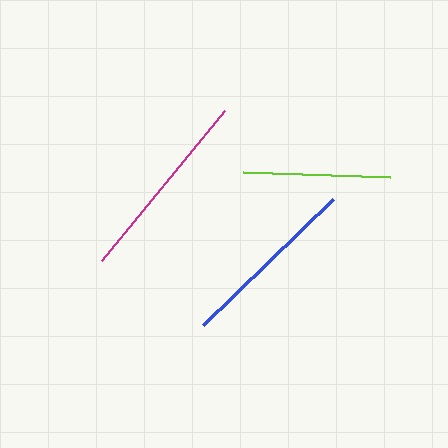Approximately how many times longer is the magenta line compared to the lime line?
The magenta line is approximately 1.3 times the length of the lime line.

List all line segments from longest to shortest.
From longest to shortest: magenta, blue, lime.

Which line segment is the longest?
The magenta line is the longest at approximately 194 pixels.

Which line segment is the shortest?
The lime line is the shortest at approximately 147 pixels.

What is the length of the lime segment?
The lime segment is approximately 147 pixels long.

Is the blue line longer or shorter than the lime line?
The blue line is longer than the lime line.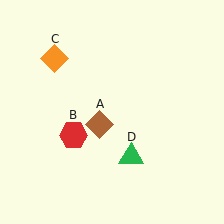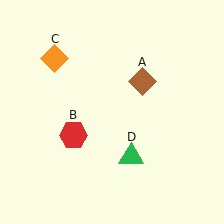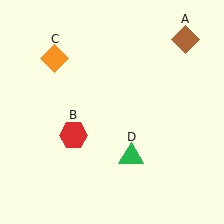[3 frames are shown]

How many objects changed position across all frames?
1 object changed position: brown diamond (object A).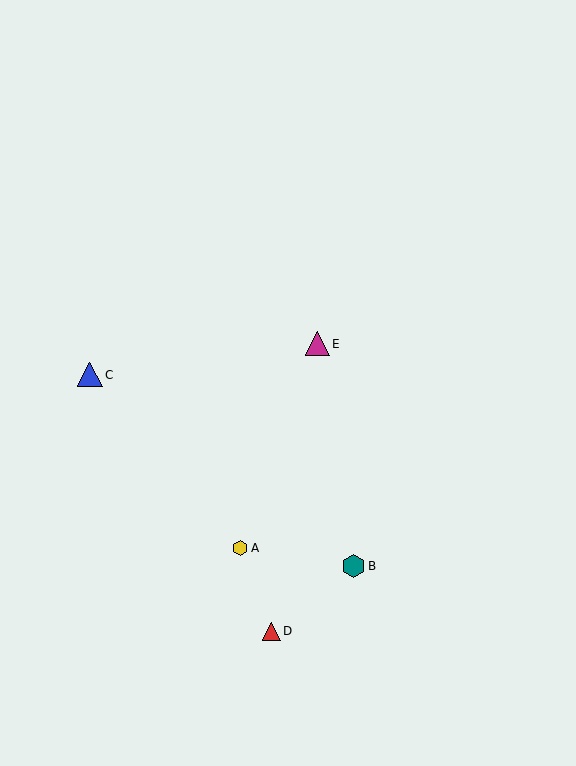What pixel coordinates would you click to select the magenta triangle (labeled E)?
Click at (317, 344) to select the magenta triangle E.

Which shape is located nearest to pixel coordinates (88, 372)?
The blue triangle (labeled C) at (90, 375) is nearest to that location.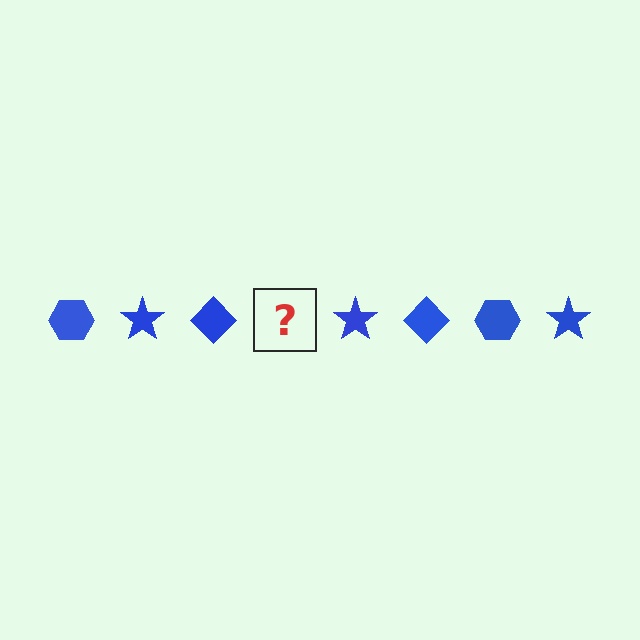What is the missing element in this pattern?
The missing element is a blue hexagon.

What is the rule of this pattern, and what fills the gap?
The rule is that the pattern cycles through hexagon, star, diamond shapes in blue. The gap should be filled with a blue hexagon.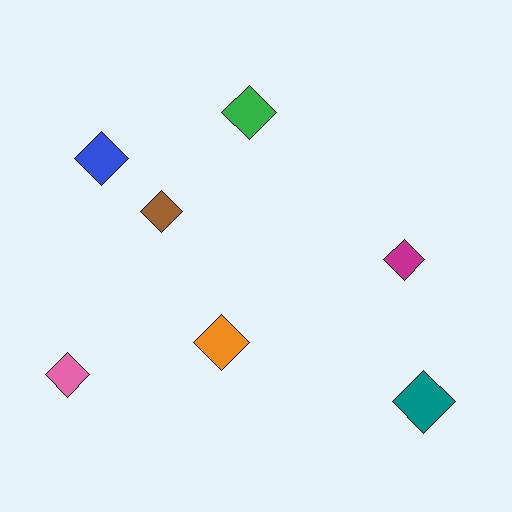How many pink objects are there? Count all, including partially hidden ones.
There is 1 pink object.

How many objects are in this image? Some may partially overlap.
There are 7 objects.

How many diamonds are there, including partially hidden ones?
There are 7 diamonds.